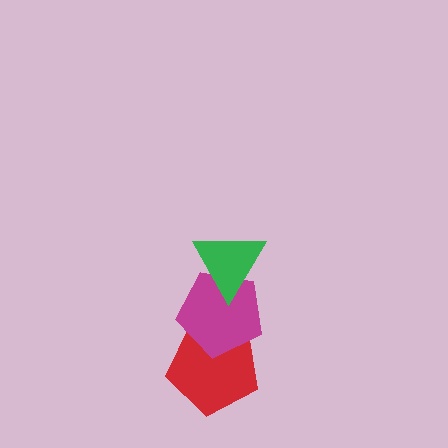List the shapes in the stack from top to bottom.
From top to bottom: the green triangle, the magenta pentagon, the red pentagon.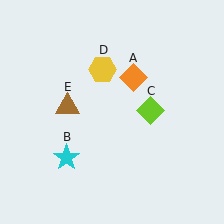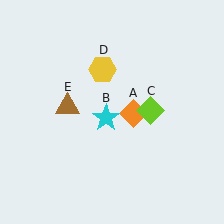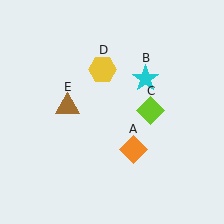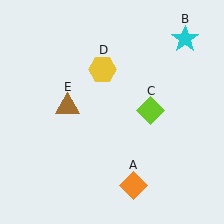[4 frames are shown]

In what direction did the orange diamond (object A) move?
The orange diamond (object A) moved down.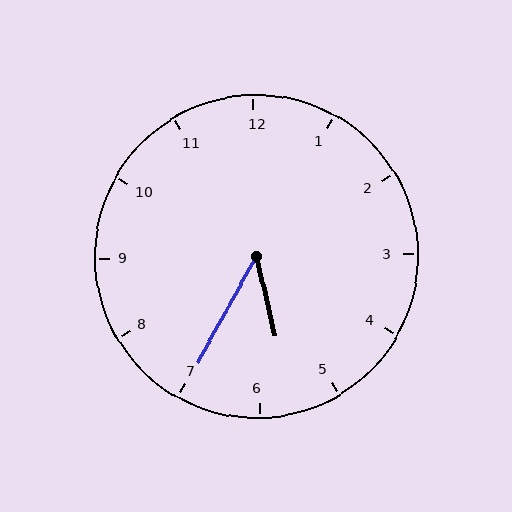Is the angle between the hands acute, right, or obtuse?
It is acute.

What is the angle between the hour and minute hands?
Approximately 42 degrees.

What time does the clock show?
5:35.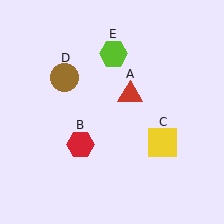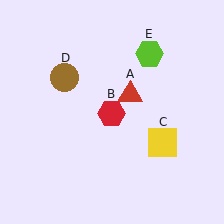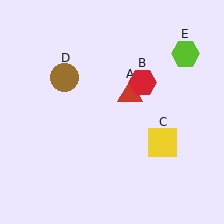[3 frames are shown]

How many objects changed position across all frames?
2 objects changed position: red hexagon (object B), lime hexagon (object E).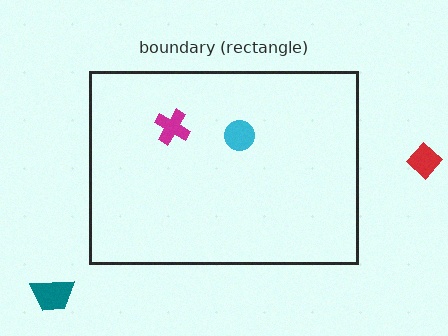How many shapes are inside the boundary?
2 inside, 2 outside.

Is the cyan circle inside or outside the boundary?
Inside.